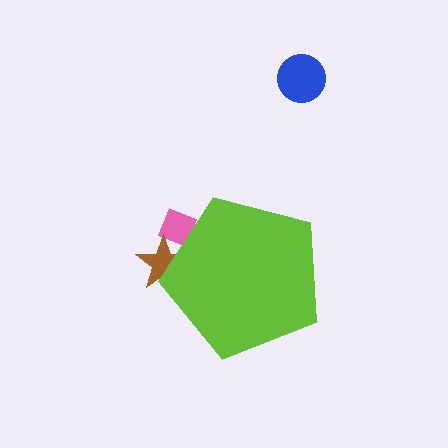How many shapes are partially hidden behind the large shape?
2 shapes are partially hidden.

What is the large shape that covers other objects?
A lime pentagon.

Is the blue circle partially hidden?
No, the blue circle is fully visible.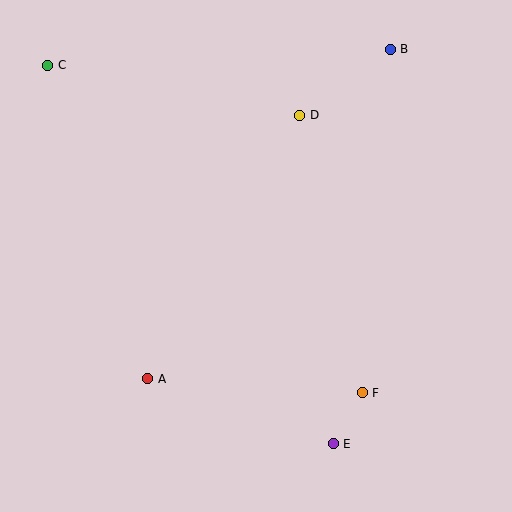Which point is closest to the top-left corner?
Point C is closest to the top-left corner.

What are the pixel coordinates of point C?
Point C is at (47, 65).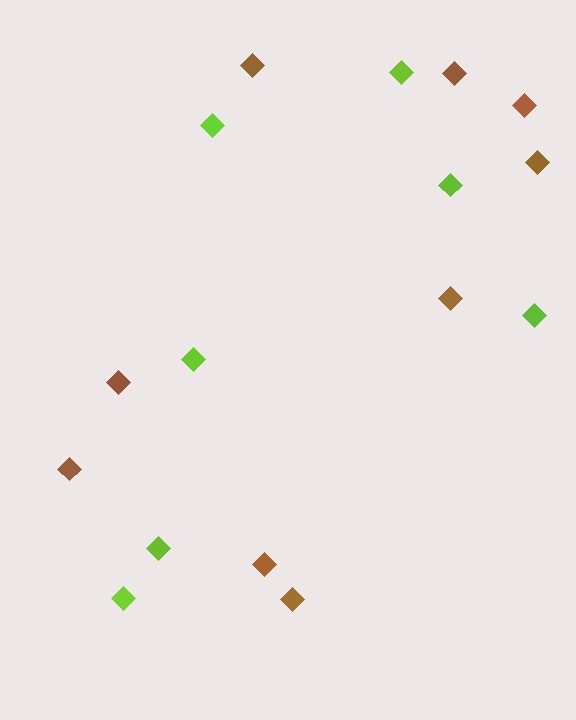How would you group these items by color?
There are 2 groups: one group of brown diamonds (9) and one group of lime diamonds (7).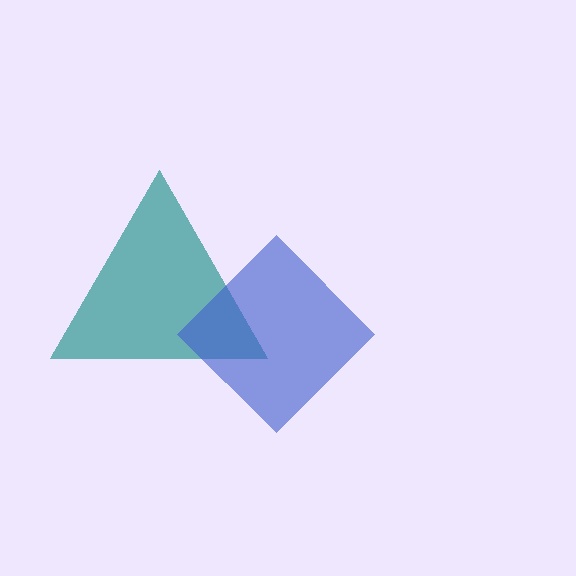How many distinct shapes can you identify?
There are 2 distinct shapes: a teal triangle, a blue diamond.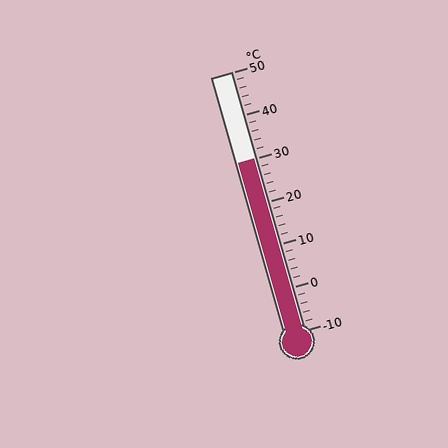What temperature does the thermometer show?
The thermometer shows approximately 30°C.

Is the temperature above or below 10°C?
The temperature is above 10°C.